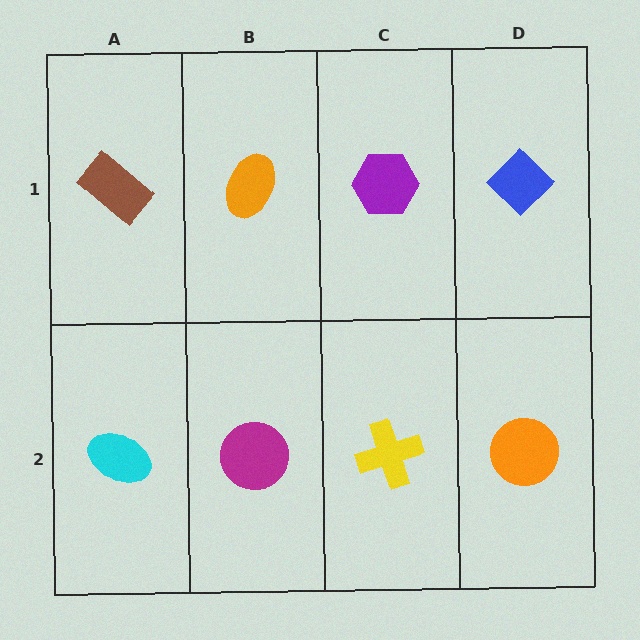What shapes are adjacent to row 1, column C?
A yellow cross (row 2, column C), an orange ellipse (row 1, column B), a blue diamond (row 1, column D).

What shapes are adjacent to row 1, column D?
An orange circle (row 2, column D), a purple hexagon (row 1, column C).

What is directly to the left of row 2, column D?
A yellow cross.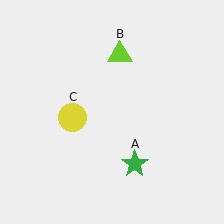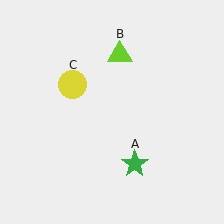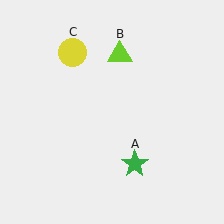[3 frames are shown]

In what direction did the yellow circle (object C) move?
The yellow circle (object C) moved up.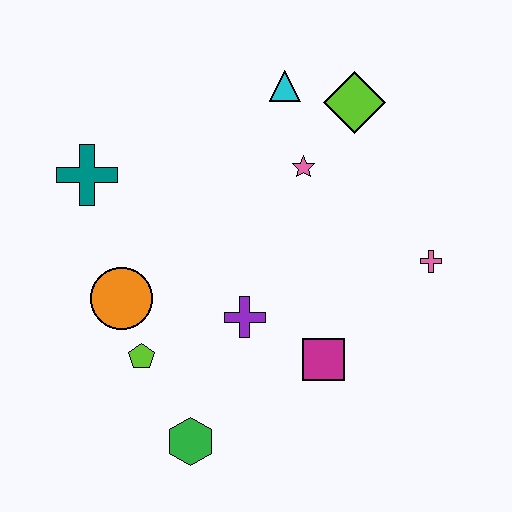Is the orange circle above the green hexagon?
Yes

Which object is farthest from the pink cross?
The teal cross is farthest from the pink cross.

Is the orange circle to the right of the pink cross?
No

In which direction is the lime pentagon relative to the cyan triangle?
The lime pentagon is below the cyan triangle.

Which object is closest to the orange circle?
The lime pentagon is closest to the orange circle.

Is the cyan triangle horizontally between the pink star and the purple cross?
Yes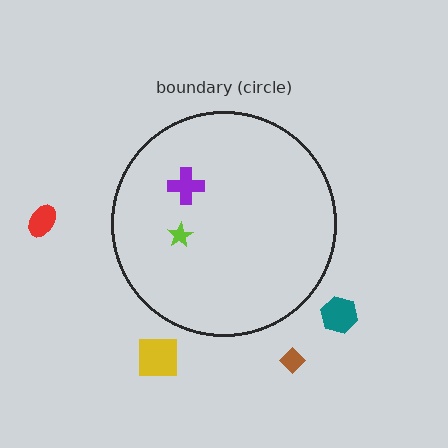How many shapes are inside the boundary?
2 inside, 4 outside.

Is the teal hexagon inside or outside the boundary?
Outside.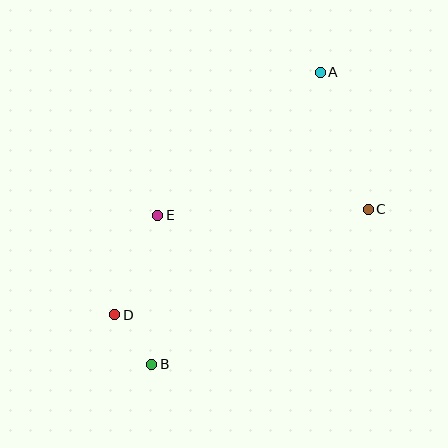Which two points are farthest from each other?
Points A and B are farthest from each other.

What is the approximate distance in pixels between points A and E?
The distance between A and E is approximately 216 pixels.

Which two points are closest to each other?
Points B and D are closest to each other.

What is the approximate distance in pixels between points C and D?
The distance between C and D is approximately 274 pixels.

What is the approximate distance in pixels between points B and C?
The distance between B and C is approximately 266 pixels.